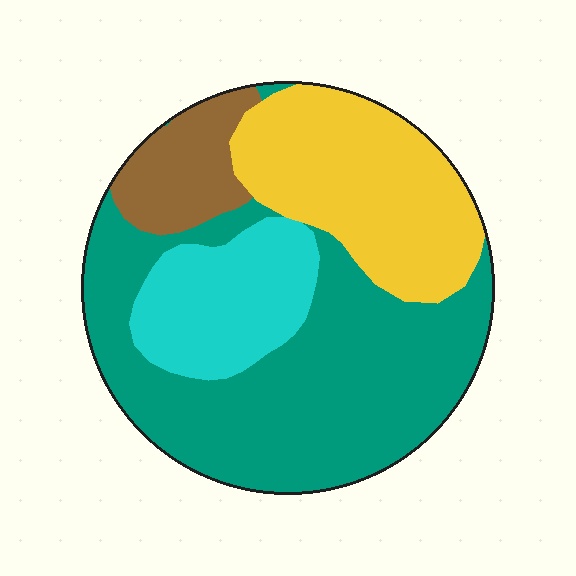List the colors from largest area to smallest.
From largest to smallest: teal, yellow, cyan, brown.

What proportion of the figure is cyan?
Cyan covers 16% of the figure.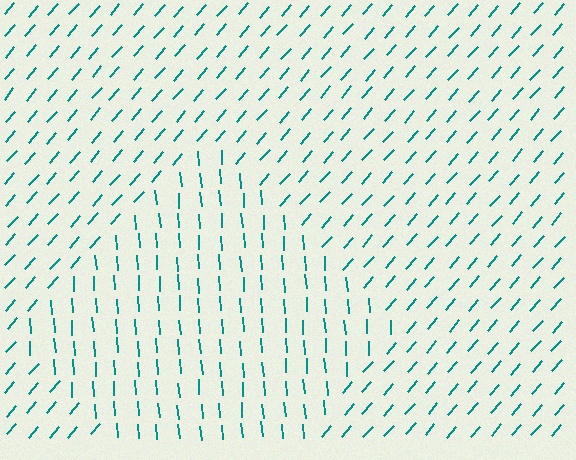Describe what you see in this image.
The image is filled with small teal line segments. A diamond region in the image has lines oriented differently from the surrounding lines, creating a visible texture boundary.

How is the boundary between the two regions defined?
The boundary is defined purely by a change in line orientation (approximately 45 degrees difference). All lines are the same color and thickness.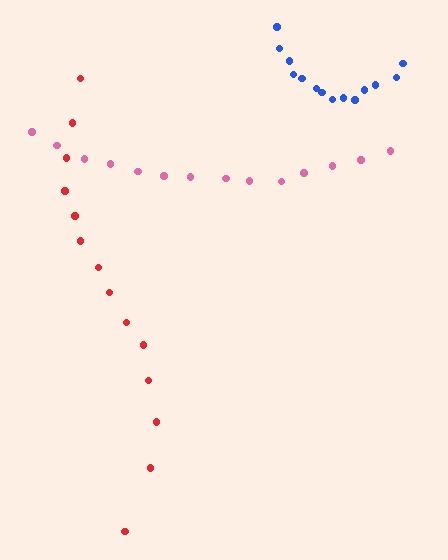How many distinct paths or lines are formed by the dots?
There are 3 distinct paths.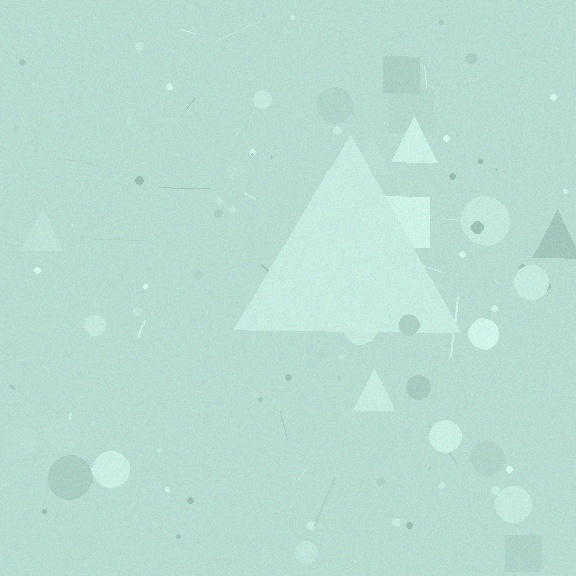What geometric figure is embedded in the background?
A triangle is embedded in the background.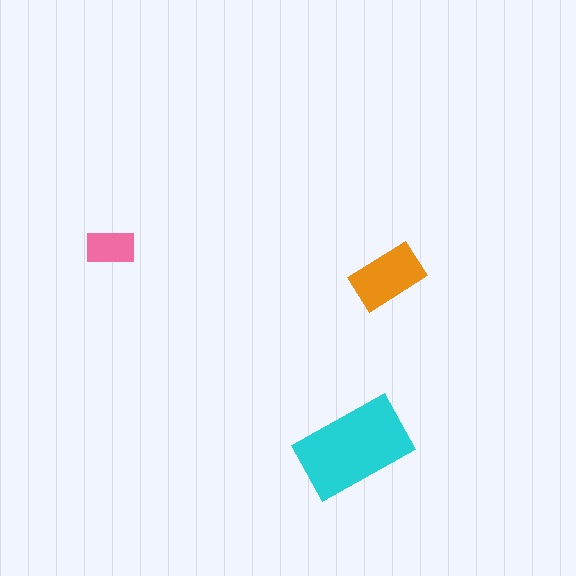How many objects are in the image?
There are 3 objects in the image.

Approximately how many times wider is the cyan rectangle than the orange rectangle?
About 1.5 times wider.